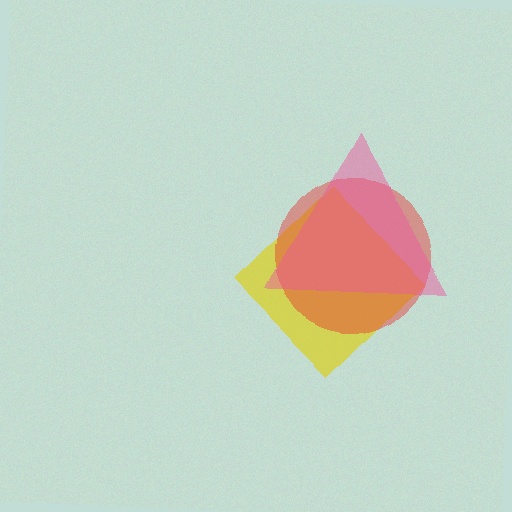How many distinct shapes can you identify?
There are 3 distinct shapes: a yellow diamond, a red circle, a pink triangle.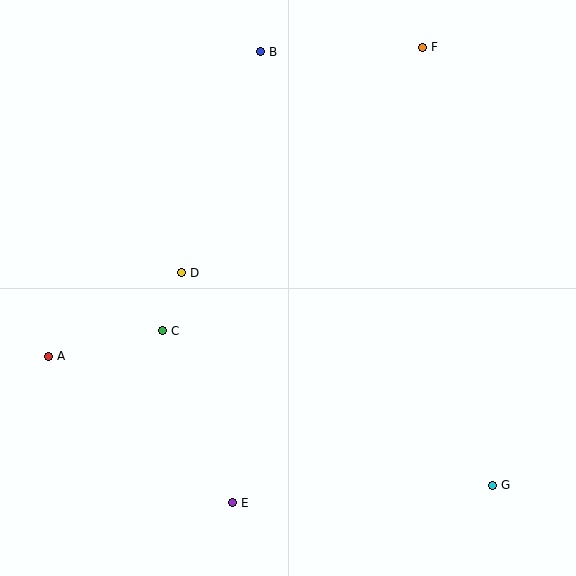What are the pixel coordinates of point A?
Point A is at (48, 356).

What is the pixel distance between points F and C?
The distance between F and C is 385 pixels.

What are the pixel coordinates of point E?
Point E is at (232, 503).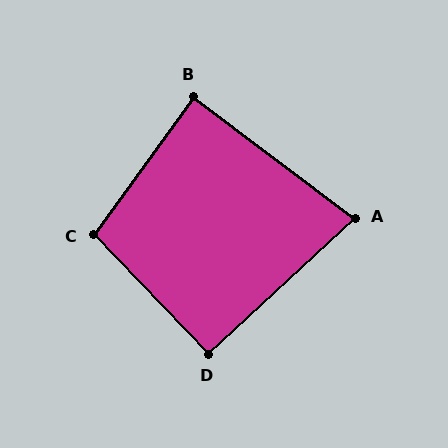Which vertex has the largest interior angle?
C, at approximately 100 degrees.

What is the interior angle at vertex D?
Approximately 91 degrees (approximately right).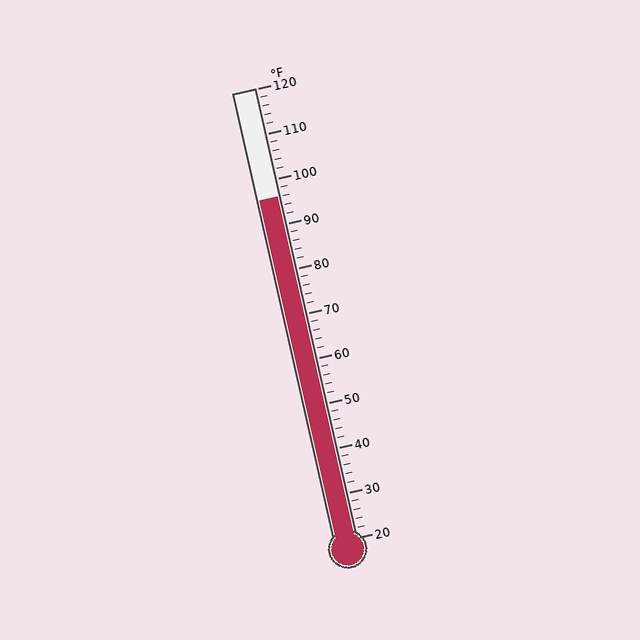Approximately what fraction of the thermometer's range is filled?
The thermometer is filled to approximately 75% of its range.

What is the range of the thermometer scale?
The thermometer scale ranges from 20°F to 120°F.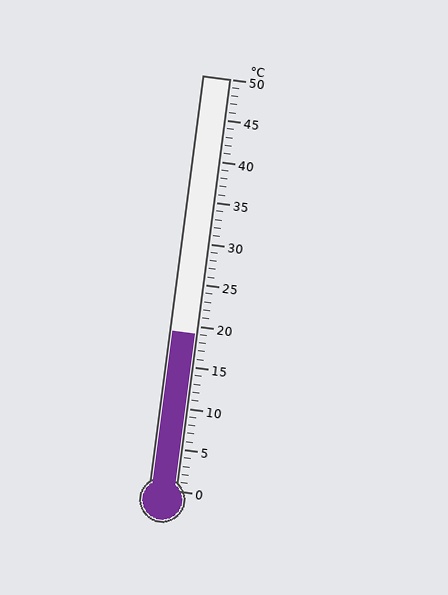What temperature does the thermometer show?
The thermometer shows approximately 19°C.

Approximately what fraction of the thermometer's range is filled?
The thermometer is filled to approximately 40% of its range.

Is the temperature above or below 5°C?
The temperature is above 5°C.